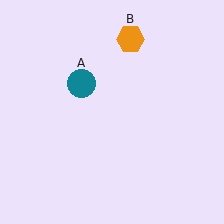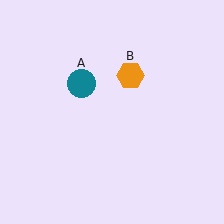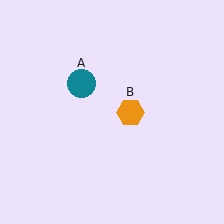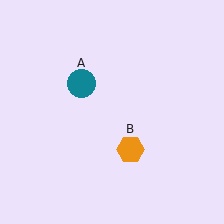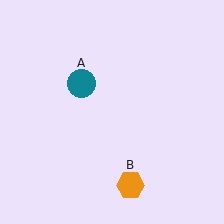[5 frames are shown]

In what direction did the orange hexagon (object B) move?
The orange hexagon (object B) moved down.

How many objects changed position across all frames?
1 object changed position: orange hexagon (object B).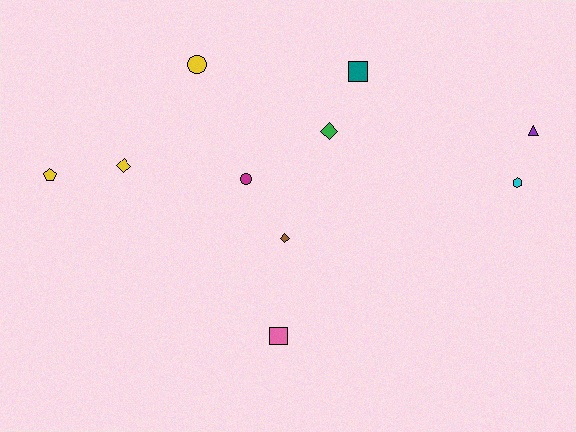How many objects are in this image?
There are 10 objects.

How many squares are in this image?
There are 2 squares.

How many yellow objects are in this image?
There are 3 yellow objects.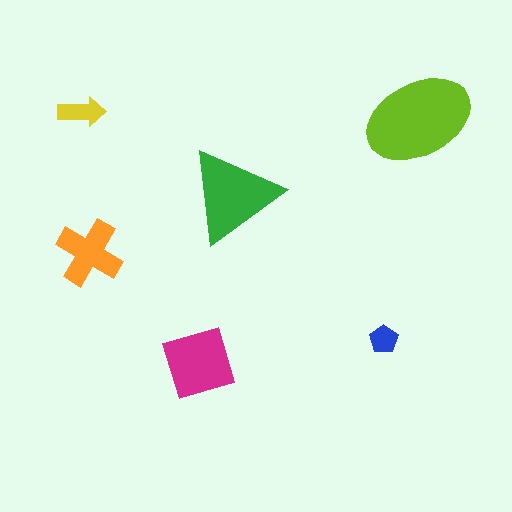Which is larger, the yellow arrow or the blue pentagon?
The yellow arrow.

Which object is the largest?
The lime ellipse.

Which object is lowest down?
The magenta square is bottommost.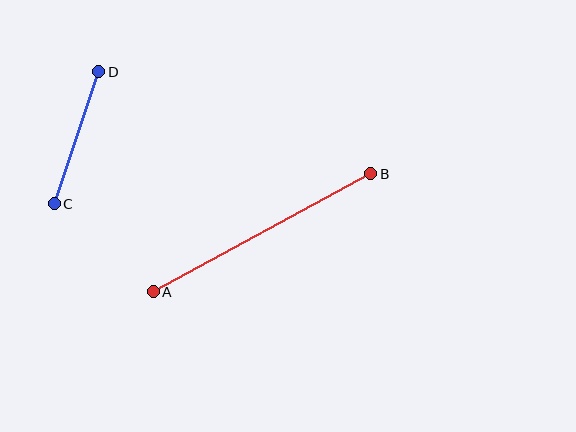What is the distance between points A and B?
The distance is approximately 248 pixels.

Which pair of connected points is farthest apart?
Points A and B are farthest apart.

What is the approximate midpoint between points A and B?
The midpoint is at approximately (262, 233) pixels.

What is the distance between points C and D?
The distance is approximately 139 pixels.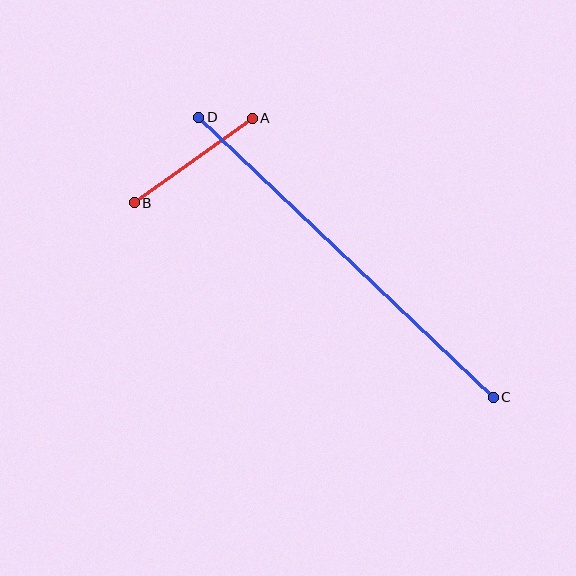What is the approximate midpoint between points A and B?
The midpoint is at approximately (193, 161) pixels.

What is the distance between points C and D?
The distance is approximately 406 pixels.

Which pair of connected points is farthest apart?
Points C and D are farthest apart.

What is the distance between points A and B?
The distance is approximately 145 pixels.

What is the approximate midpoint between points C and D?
The midpoint is at approximately (346, 257) pixels.